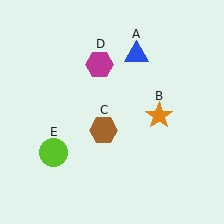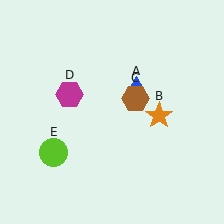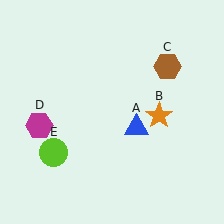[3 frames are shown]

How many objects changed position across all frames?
3 objects changed position: blue triangle (object A), brown hexagon (object C), magenta hexagon (object D).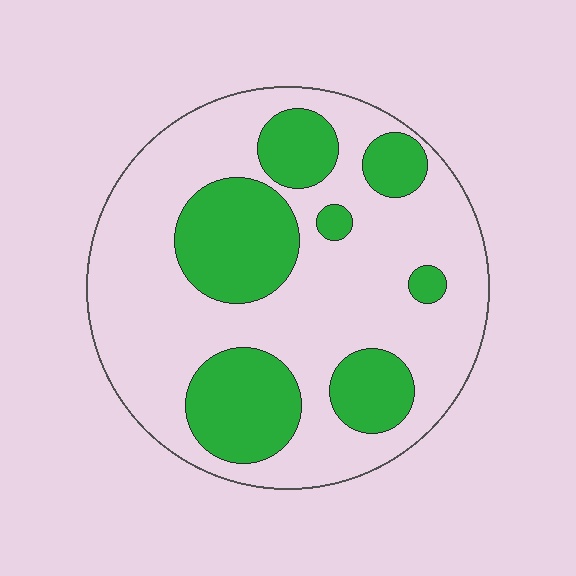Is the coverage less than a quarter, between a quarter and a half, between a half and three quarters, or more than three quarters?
Between a quarter and a half.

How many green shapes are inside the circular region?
7.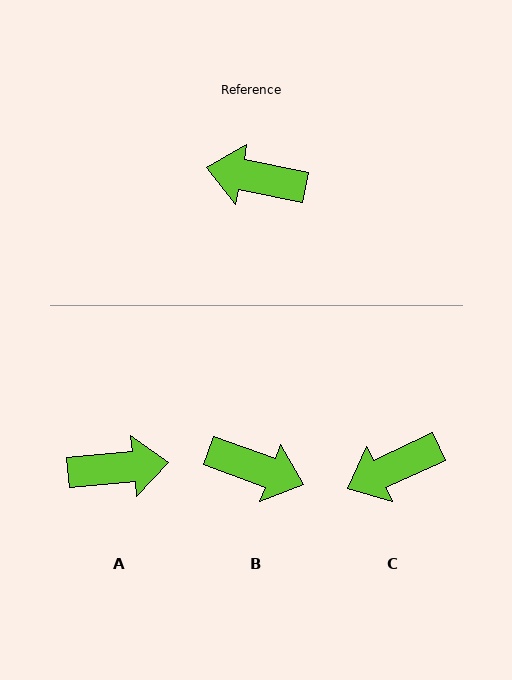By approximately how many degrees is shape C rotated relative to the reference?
Approximately 36 degrees counter-clockwise.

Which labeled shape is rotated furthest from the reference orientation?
B, about 171 degrees away.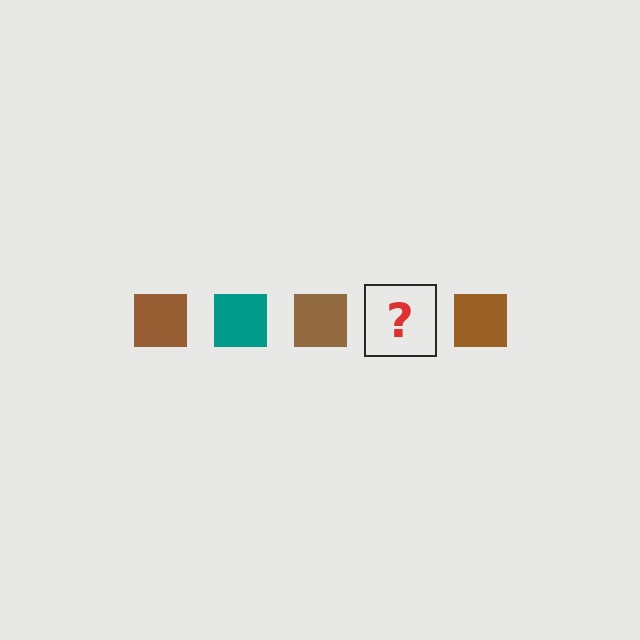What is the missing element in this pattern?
The missing element is a teal square.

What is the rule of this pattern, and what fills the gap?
The rule is that the pattern cycles through brown, teal squares. The gap should be filled with a teal square.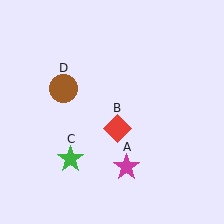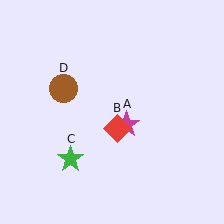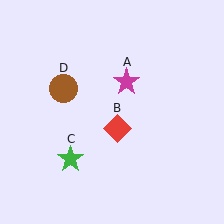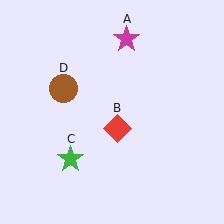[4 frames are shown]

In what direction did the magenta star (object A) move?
The magenta star (object A) moved up.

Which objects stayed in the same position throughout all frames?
Red diamond (object B) and green star (object C) and brown circle (object D) remained stationary.